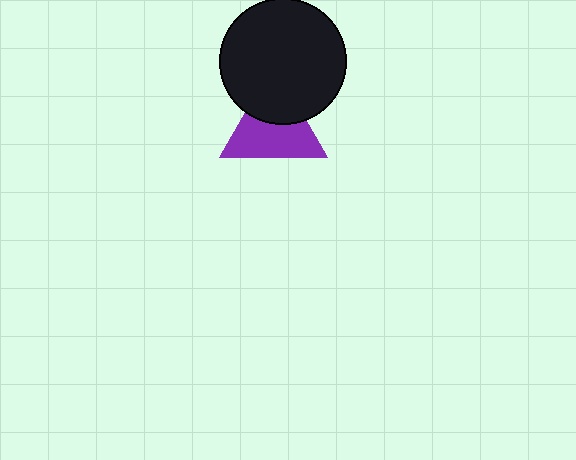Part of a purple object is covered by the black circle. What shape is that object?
It is a triangle.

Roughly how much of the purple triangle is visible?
About half of it is visible (roughly 61%).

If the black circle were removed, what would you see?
You would see the complete purple triangle.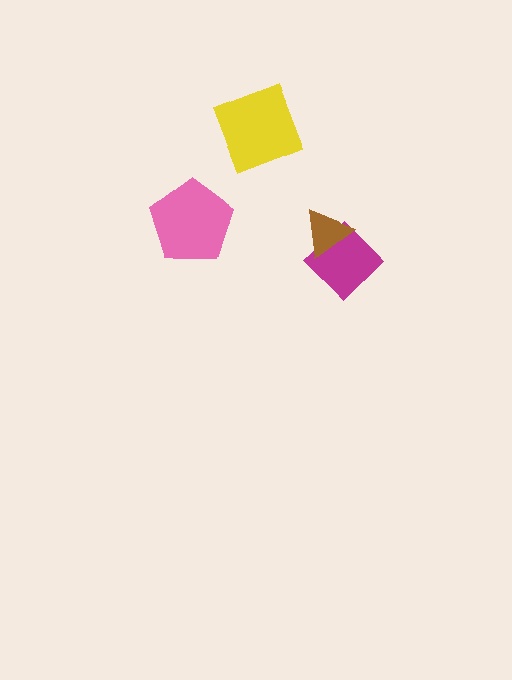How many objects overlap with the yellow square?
0 objects overlap with the yellow square.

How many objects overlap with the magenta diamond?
1 object overlaps with the magenta diamond.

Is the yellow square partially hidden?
No, no other shape covers it.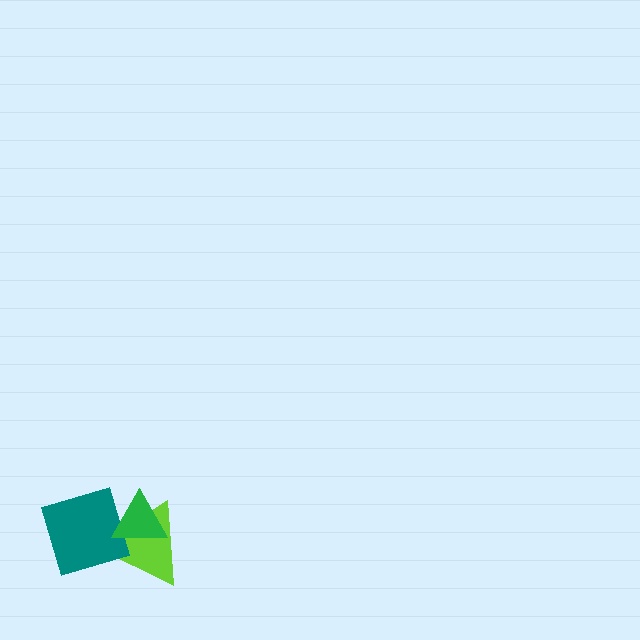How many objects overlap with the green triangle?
2 objects overlap with the green triangle.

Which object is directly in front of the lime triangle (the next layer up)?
The teal square is directly in front of the lime triangle.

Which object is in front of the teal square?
The green triangle is in front of the teal square.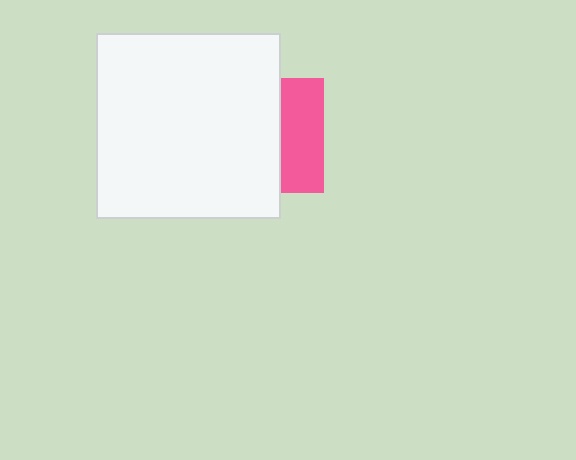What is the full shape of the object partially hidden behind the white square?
The partially hidden object is a pink square.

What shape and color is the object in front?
The object in front is a white square.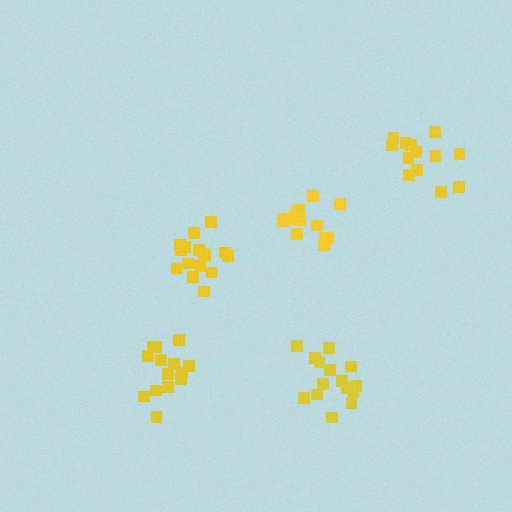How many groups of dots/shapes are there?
There are 5 groups.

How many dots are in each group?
Group 1: 16 dots, Group 2: 14 dots, Group 3: 13 dots, Group 4: 15 dots, Group 5: 14 dots (72 total).